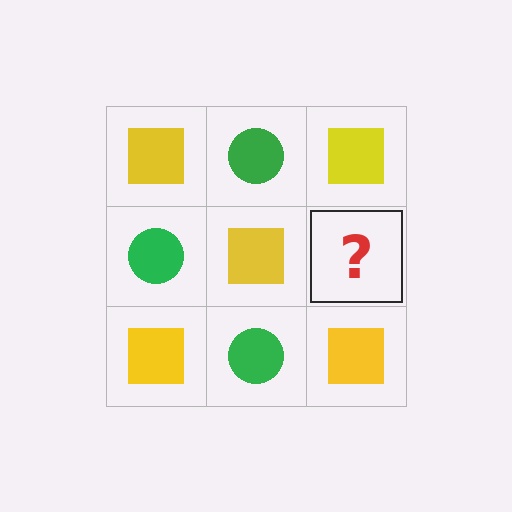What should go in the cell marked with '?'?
The missing cell should contain a green circle.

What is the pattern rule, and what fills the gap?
The rule is that it alternates yellow square and green circle in a checkerboard pattern. The gap should be filled with a green circle.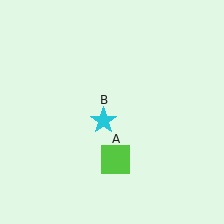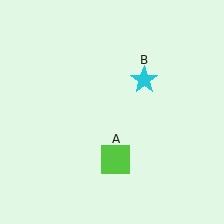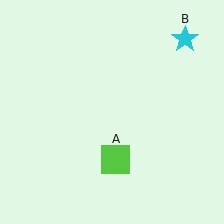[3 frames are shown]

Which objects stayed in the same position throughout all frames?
Lime square (object A) remained stationary.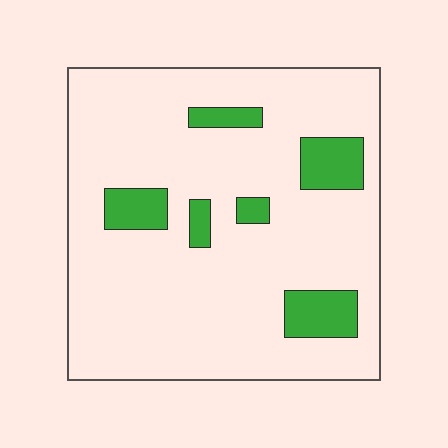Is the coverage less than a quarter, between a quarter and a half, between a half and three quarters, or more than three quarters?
Less than a quarter.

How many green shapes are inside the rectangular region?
6.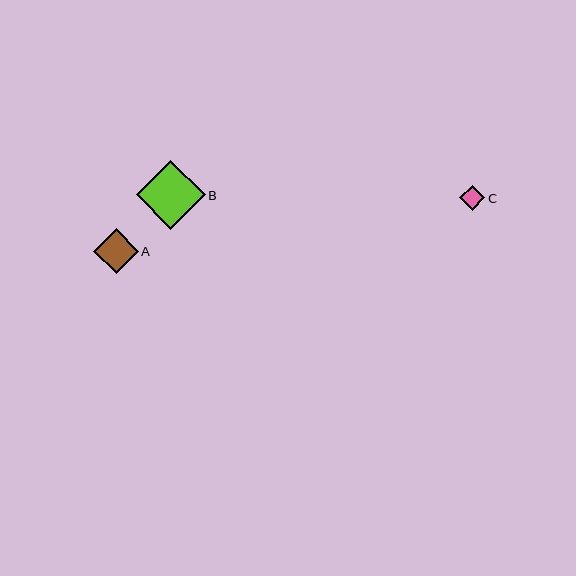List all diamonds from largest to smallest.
From largest to smallest: B, A, C.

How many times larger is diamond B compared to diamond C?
Diamond B is approximately 2.7 times the size of diamond C.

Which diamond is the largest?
Diamond B is the largest with a size of approximately 69 pixels.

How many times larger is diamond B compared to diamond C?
Diamond B is approximately 2.7 times the size of diamond C.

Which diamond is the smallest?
Diamond C is the smallest with a size of approximately 25 pixels.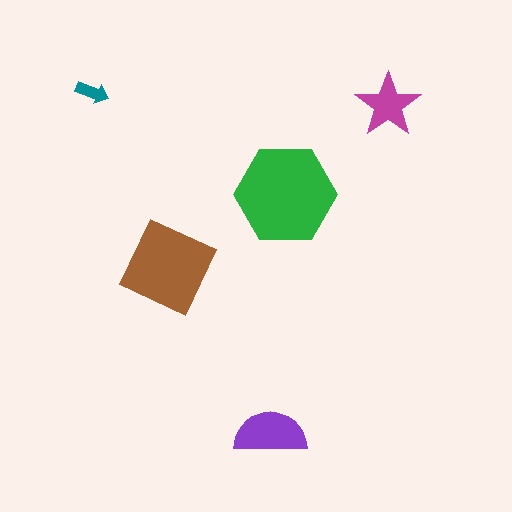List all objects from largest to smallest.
The green hexagon, the brown diamond, the purple semicircle, the magenta star, the teal arrow.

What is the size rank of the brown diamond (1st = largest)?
2nd.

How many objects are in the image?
There are 5 objects in the image.